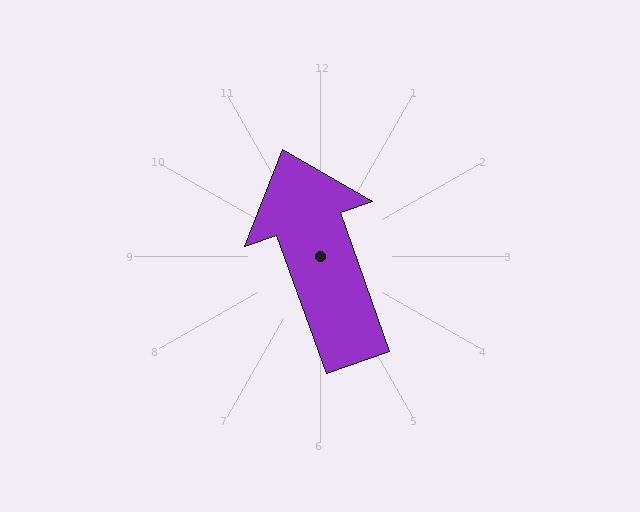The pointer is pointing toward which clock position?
Roughly 11 o'clock.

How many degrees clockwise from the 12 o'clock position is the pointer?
Approximately 340 degrees.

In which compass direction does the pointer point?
North.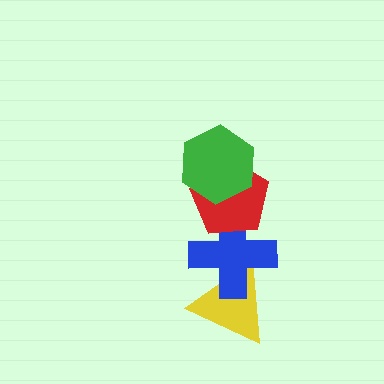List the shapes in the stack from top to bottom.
From top to bottom: the green hexagon, the red pentagon, the blue cross, the yellow triangle.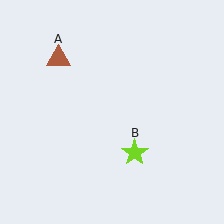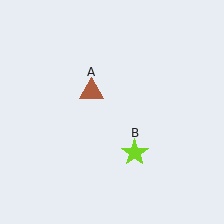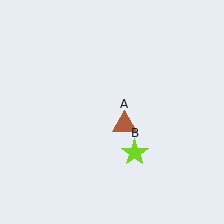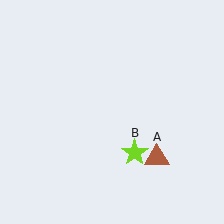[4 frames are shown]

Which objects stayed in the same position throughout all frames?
Lime star (object B) remained stationary.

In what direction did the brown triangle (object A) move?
The brown triangle (object A) moved down and to the right.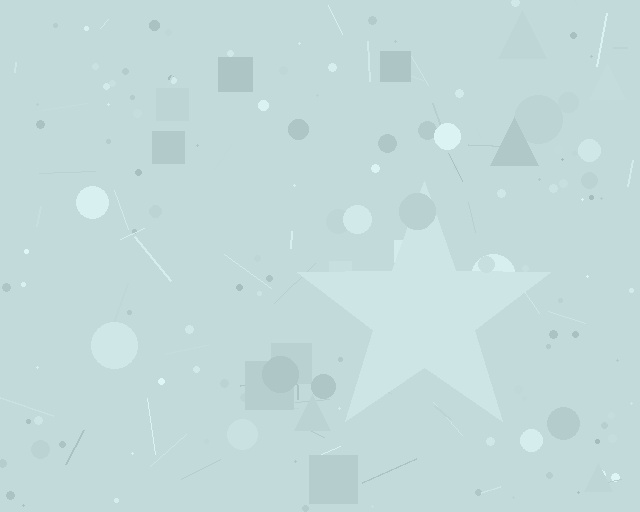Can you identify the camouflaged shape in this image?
The camouflaged shape is a star.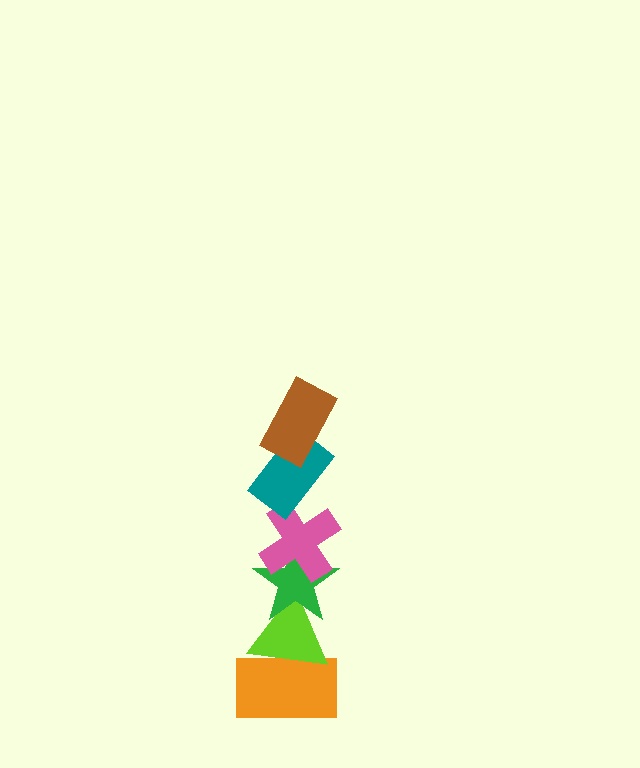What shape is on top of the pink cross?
The teal rectangle is on top of the pink cross.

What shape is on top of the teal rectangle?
The brown rectangle is on top of the teal rectangle.